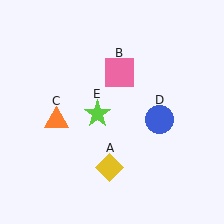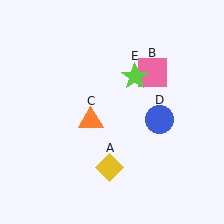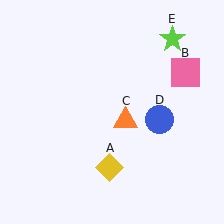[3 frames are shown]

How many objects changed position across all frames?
3 objects changed position: pink square (object B), orange triangle (object C), lime star (object E).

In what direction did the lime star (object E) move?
The lime star (object E) moved up and to the right.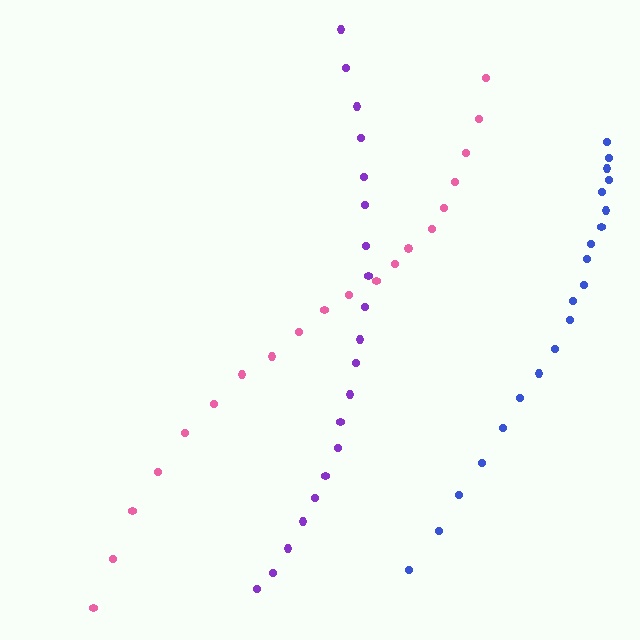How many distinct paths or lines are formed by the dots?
There are 3 distinct paths.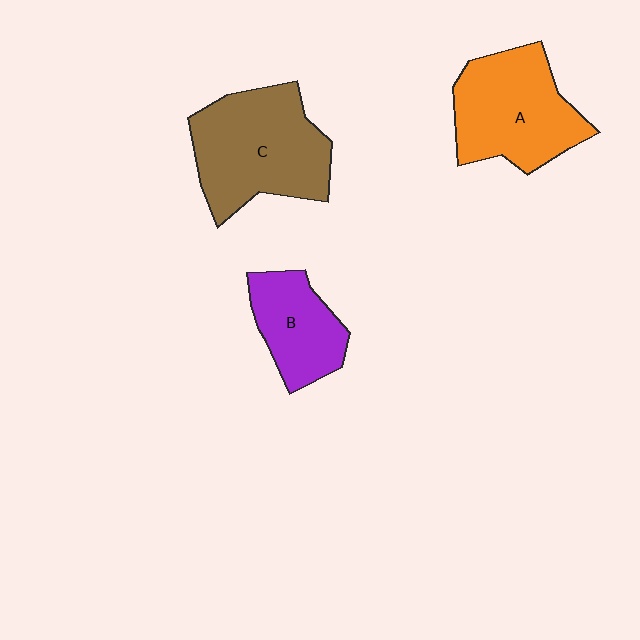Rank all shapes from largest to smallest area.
From largest to smallest: C (brown), A (orange), B (purple).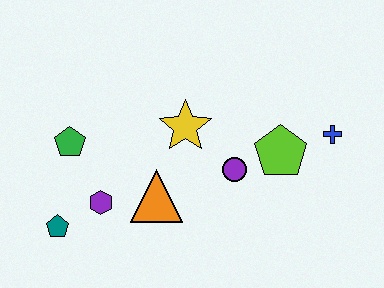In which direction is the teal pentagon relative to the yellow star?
The teal pentagon is to the left of the yellow star.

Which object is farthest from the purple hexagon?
The blue cross is farthest from the purple hexagon.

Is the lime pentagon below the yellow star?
Yes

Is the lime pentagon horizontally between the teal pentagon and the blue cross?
Yes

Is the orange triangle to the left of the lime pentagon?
Yes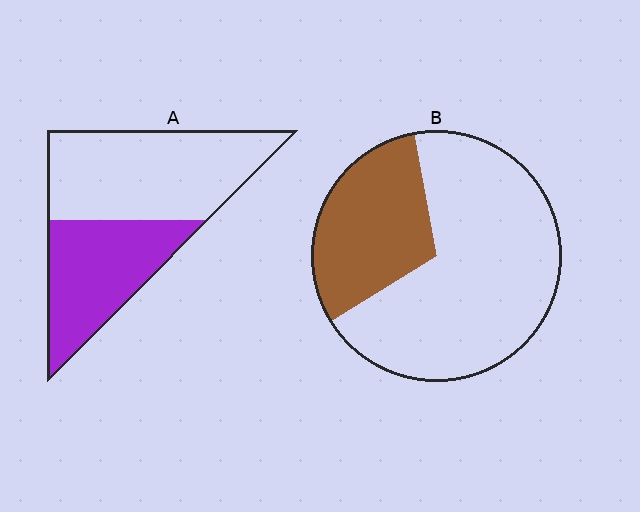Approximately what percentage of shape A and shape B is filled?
A is approximately 40% and B is approximately 30%.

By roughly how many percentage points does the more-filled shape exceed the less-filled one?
By roughly 10 percentage points (A over B).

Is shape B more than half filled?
No.